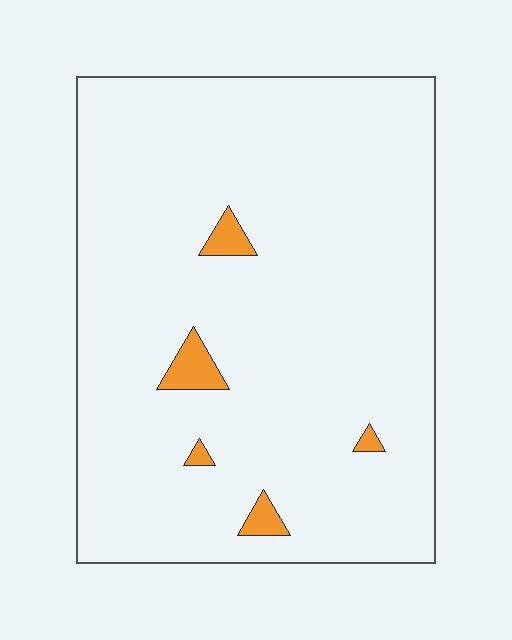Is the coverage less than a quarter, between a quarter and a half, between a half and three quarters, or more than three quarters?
Less than a quarter.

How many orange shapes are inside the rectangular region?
5.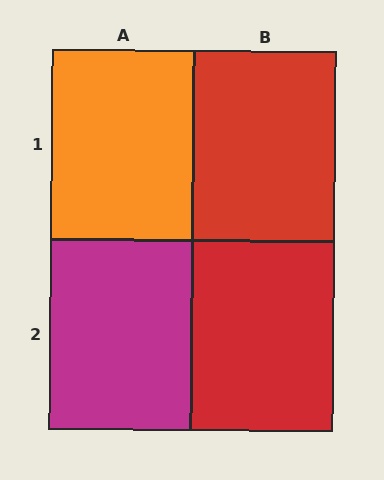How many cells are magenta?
1 cell is magenta.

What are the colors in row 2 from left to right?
Magenta, red.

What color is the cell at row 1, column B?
Red.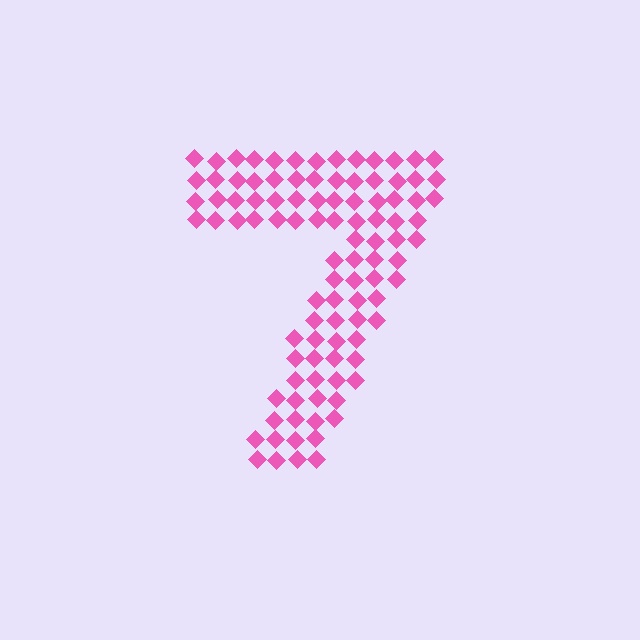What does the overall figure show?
The overall figure shows the digit 7.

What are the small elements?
The small elements are diamonds.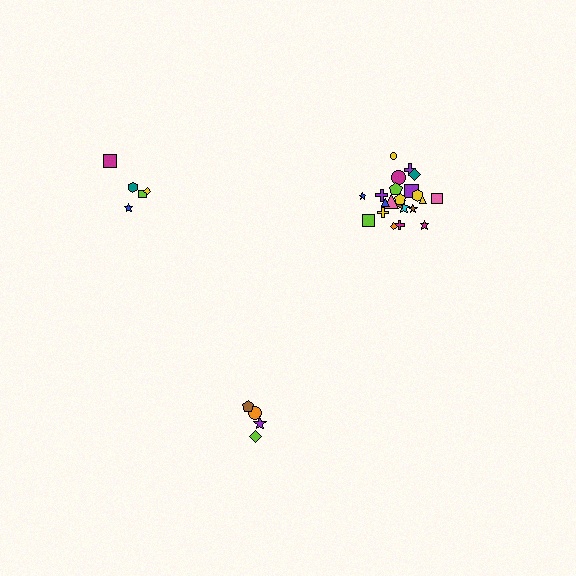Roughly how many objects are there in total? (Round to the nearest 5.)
Roughly 30 objects in total.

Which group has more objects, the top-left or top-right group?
The top-right group.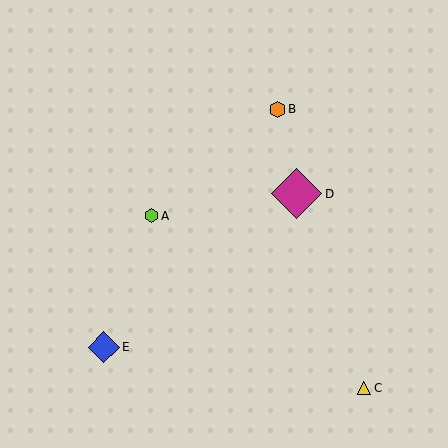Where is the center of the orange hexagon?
The center of the orange hexagon is at (278, 109).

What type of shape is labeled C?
Shape C is a yellow triangle.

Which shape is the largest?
The magenta diamond (labeled D) is the largest.